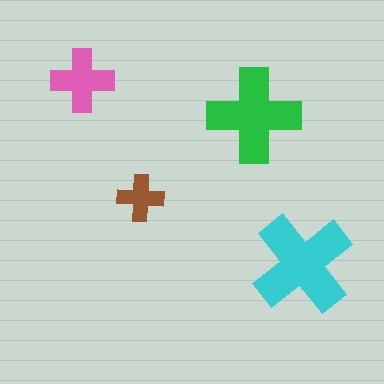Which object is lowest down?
The cyan cross is bottommost.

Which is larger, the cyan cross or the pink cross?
The cyan one.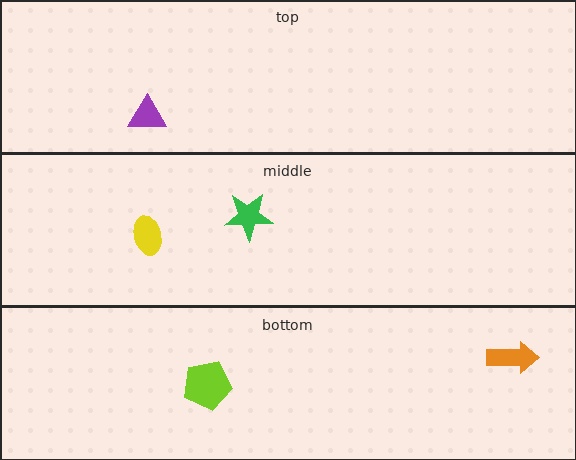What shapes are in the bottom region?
The lime pentagon, the orange arrow.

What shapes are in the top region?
The purple triangle.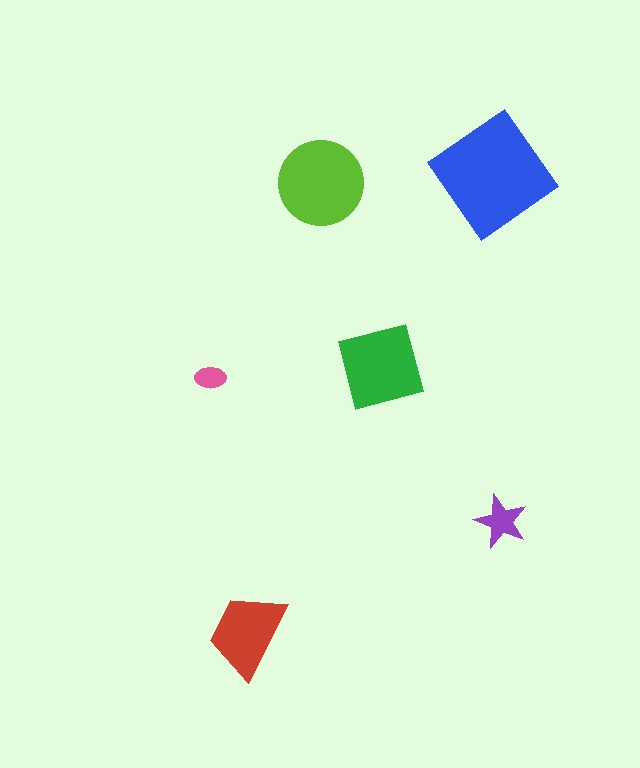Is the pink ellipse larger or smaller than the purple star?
Smaller.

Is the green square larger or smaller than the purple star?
Larger.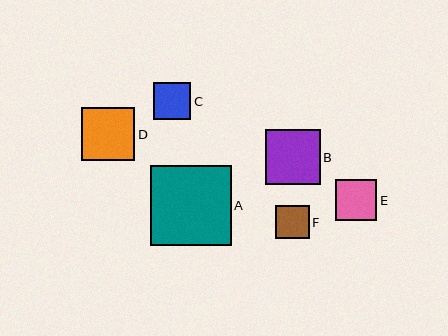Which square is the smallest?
Square F is the smallest with a size of approximately 34 pixels.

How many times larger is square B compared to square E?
Square B is approximately 1.3 times the size of square E.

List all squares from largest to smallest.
From largest to smallest: A, B, D, E, C, F.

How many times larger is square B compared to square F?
Square B is approximately 1.6 times the size of square F.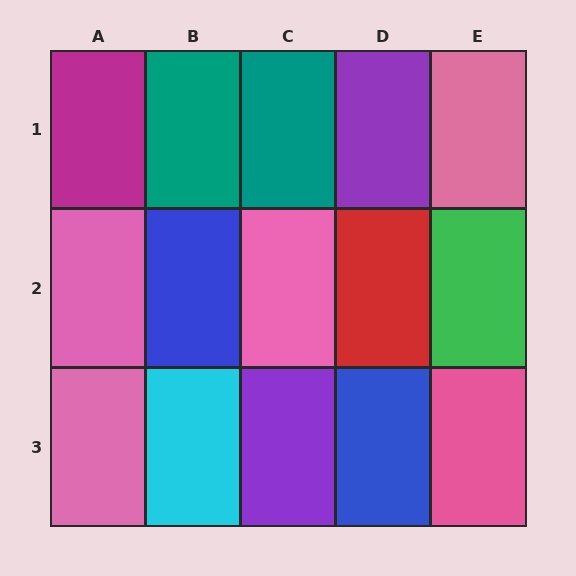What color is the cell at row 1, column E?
Pink.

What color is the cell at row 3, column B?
Cyan.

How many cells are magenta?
1 cell is magenta.